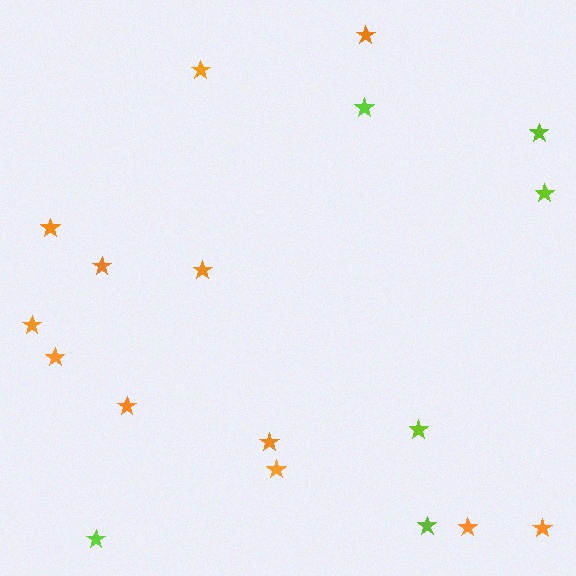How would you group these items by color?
There are 2 groups: one group of lime stars (6) and one group of orange stars (12).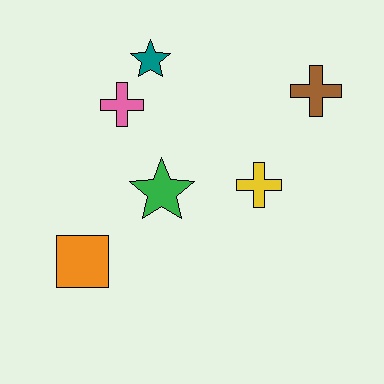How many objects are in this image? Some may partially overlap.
There are 6 objects.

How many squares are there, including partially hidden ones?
There is 1 square.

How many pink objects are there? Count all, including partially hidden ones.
There is 1 pink object.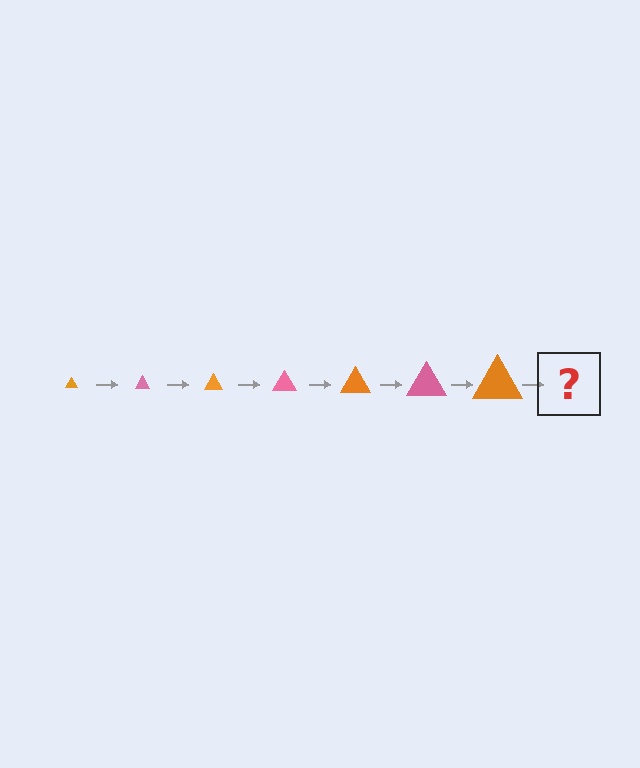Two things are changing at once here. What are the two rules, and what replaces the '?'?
The two rules are that the triangle grows larger each step and the color cycles through orange and pink. The '?' should be a pink triangle, larger than the previous one.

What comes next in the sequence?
The next element should be a pink triangle, larger than the previous one.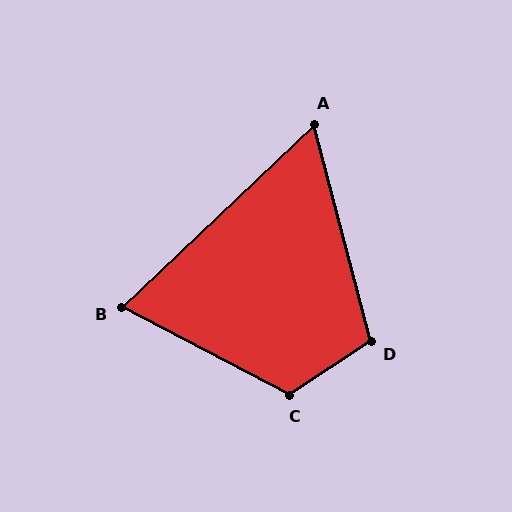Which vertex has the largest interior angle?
C, at approximately 119 degrees.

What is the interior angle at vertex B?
Approximately 71 degrees (acute).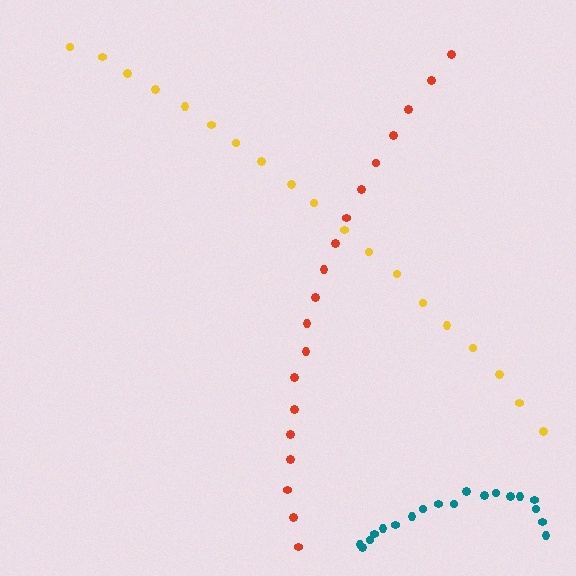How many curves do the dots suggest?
There are 3 distinct paths.